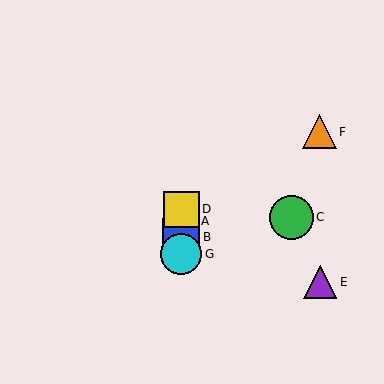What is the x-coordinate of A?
Object A is at x≈181.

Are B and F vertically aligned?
No, B is at x≈181 and F is at x≈319.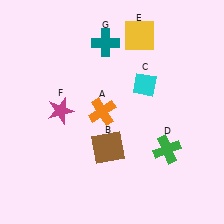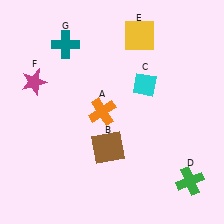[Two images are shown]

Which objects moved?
The objects that moved are: the green cross (D), the magenta star (F), the teal cross (G).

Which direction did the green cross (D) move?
The green cross (D) moved down.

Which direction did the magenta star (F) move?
The magenta star (F) moved up.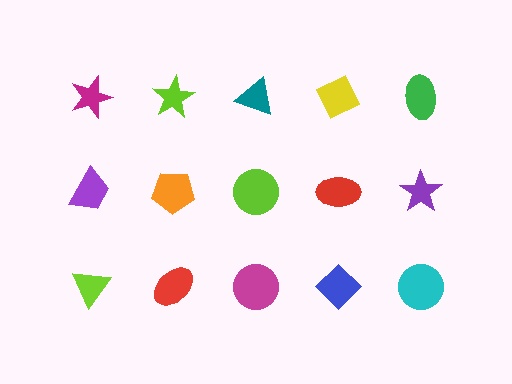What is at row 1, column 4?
A yellow diamond.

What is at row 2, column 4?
A red ellipse.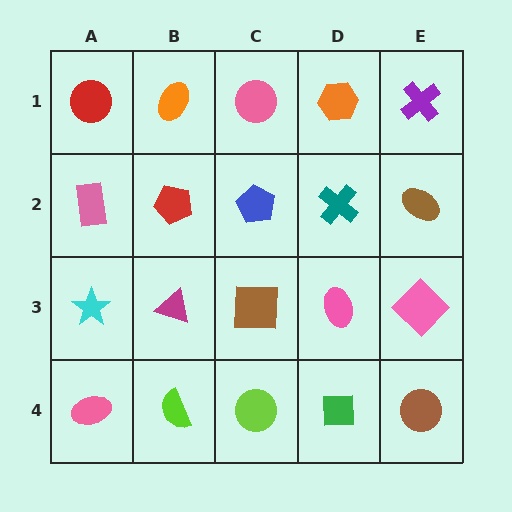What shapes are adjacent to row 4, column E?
A pink diamond (row 3, column E), a green square (row 4, column D).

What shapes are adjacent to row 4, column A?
A cyan star (row 3, column A), a lime semicircle (row 4, column B).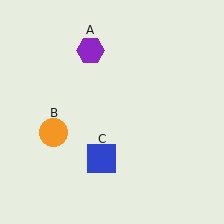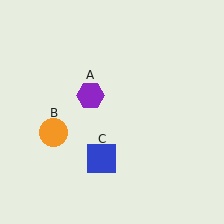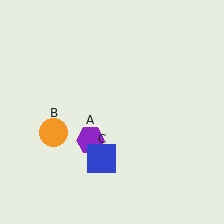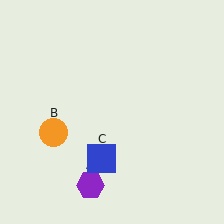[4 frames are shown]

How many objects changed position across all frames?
1 object changed position: purple hexagon (object A).